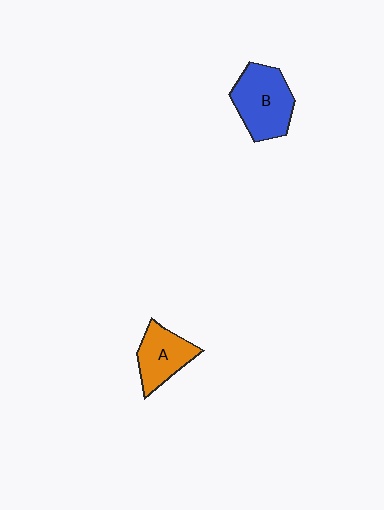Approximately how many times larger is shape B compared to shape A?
Approximately 1.4 times.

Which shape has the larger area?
Shape B (blue).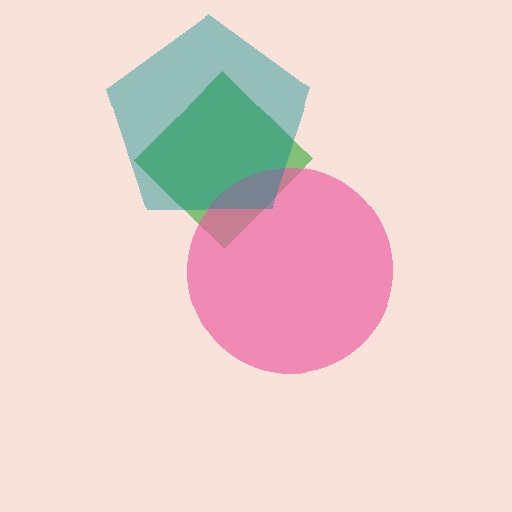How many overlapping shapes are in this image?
There are 3 overlapping shapes in the image.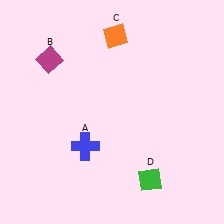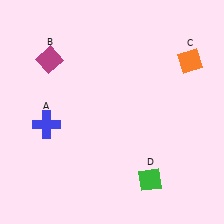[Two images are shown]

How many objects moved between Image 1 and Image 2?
2 objects moved between the two images.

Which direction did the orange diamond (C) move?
The orange diamond (C) moved right.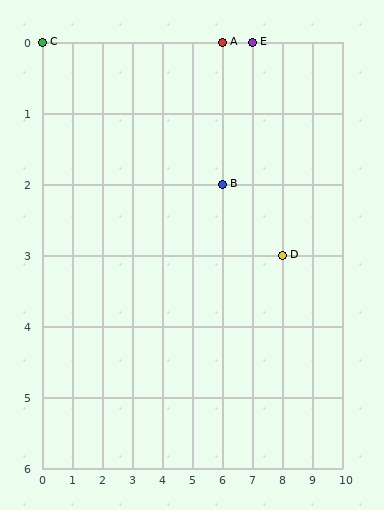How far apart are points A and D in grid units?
Points A and D are 2 columns and 3 rows apart (about 3.6 grid units diagonally).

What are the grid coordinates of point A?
Point A is at grid coordinates (6, 0).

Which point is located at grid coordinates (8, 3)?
Point D is at (8, 3).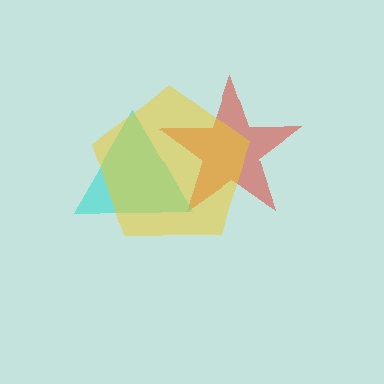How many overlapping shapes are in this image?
There are 3 overlapping shapes in the image.